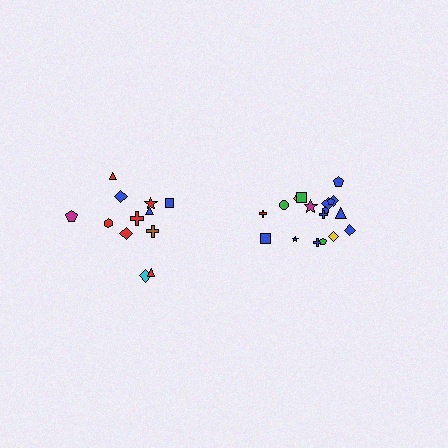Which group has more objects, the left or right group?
The right group.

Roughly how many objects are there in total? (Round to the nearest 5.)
Roughly 30 objects in total.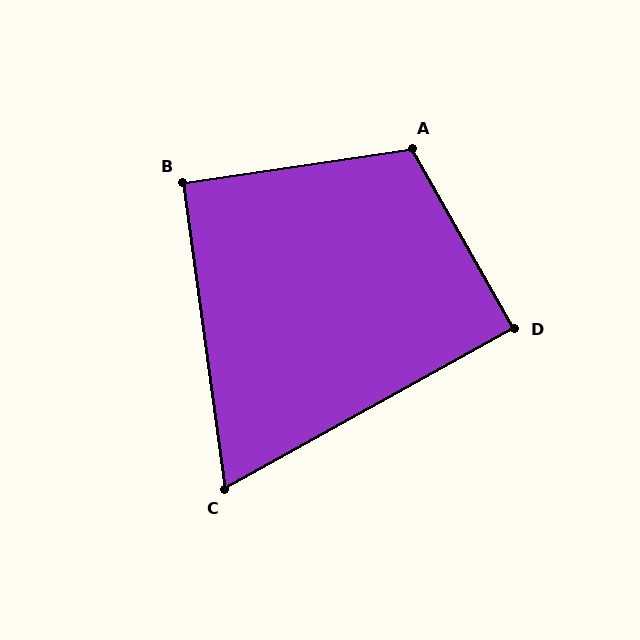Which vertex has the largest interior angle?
A, at approximately 111 degrees.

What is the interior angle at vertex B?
Approximately 91 degrees (approximately right).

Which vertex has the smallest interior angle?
C, at approximately 69 degrees.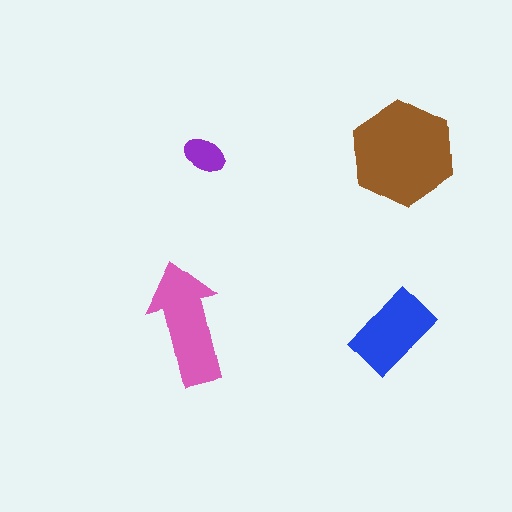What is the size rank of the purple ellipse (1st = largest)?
4th.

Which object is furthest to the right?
The brown hexagon is rightmost.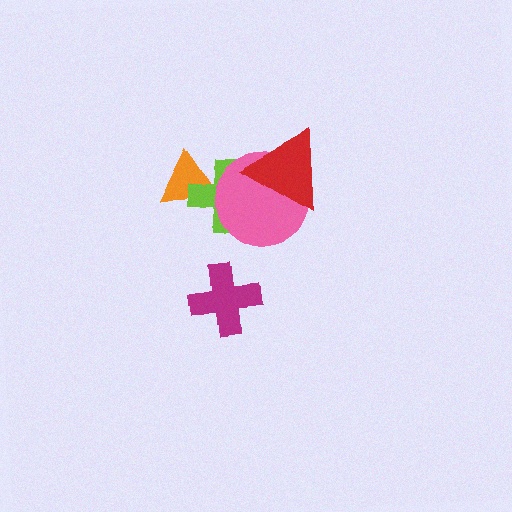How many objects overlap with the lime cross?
3 objects overlap with the lime cross.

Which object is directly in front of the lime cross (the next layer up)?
The pink circle is directly in front of the lime cross.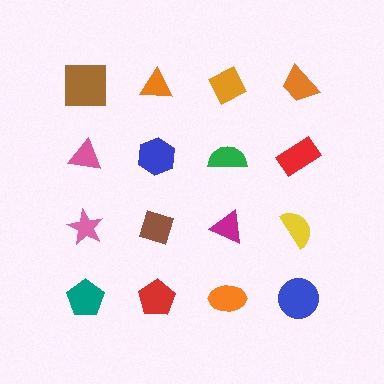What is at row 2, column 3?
A green semicircle.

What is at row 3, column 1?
A pink star.